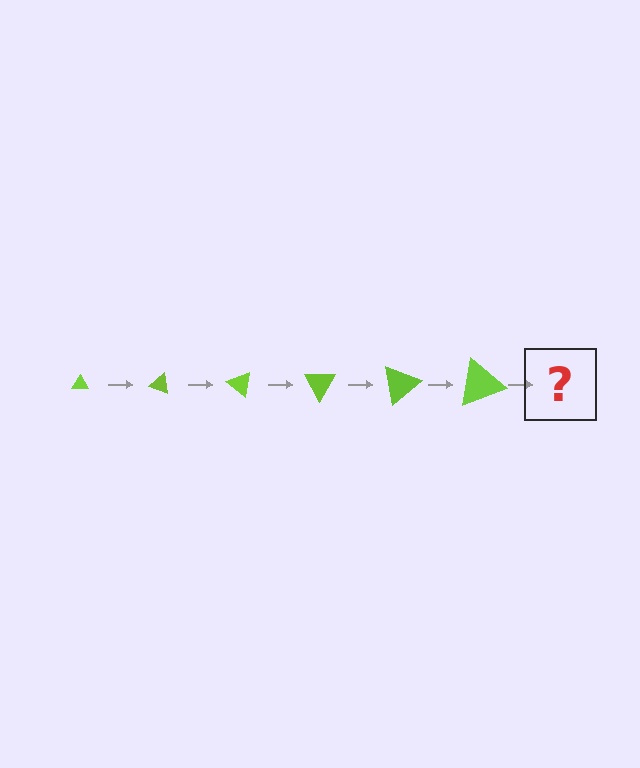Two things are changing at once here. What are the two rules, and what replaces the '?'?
The two rules are that the triangle grows larger each step and it rotates 20 degrees each step. The '?' should be a triangle, larger than the previous one and rotated 120 degrees from the start.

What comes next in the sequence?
The next element should be a triangle, larger than the previous one and rotated 120 degrees from the start.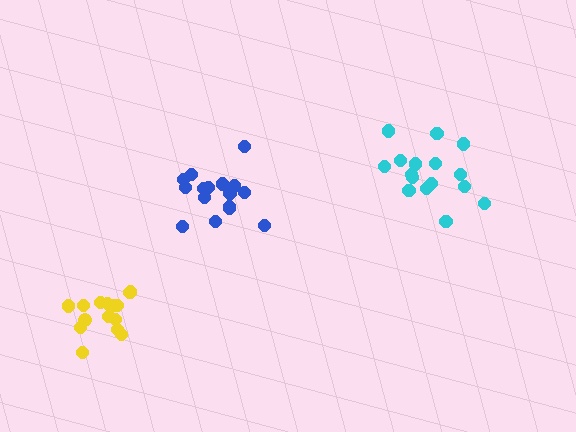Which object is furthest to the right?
The cyan cluster is rightmost.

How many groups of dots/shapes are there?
There are 3 groups.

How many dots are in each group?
Group 1: 15 dots, Group 2: 16 dots, Group 3: 17 dots (48 total).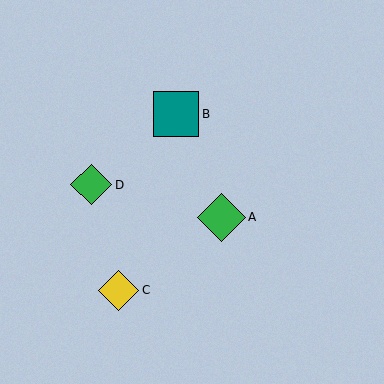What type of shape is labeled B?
Shape B is a teal square.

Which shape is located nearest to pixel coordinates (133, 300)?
The yellow diamond (labeled C) at (119, 290) is nearest to that location.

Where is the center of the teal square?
The center of the teal square is at (176, 114).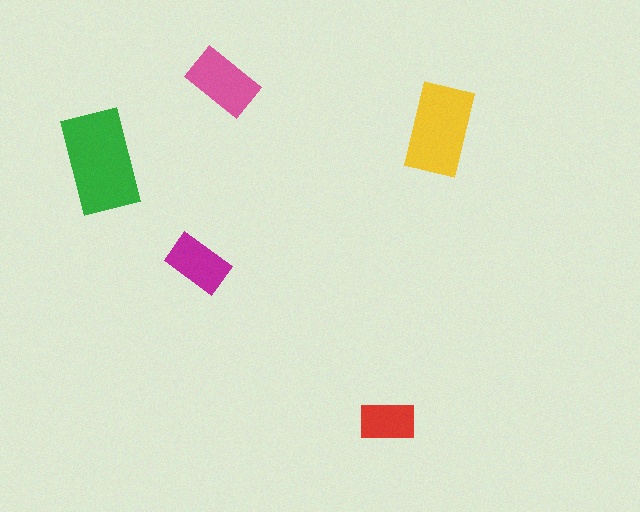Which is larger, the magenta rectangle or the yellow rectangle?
The yellow one.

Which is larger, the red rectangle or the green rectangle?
The green one.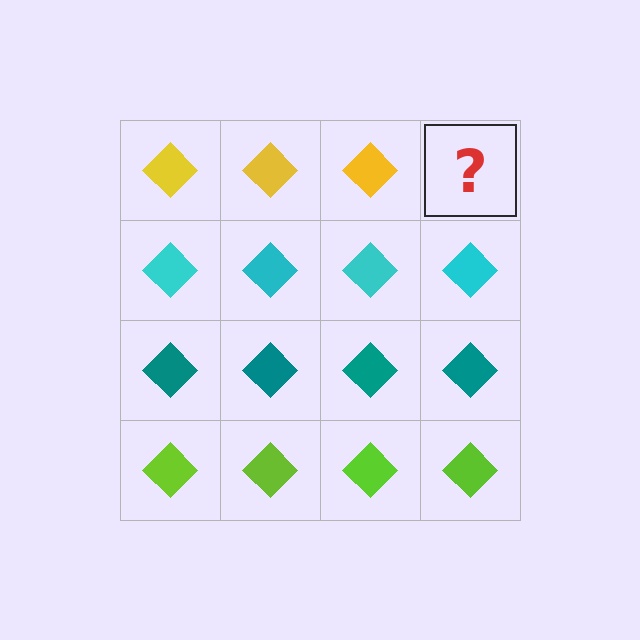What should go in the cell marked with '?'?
The missing cell should contain a yellow diamond.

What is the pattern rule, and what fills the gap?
The rule is that each row has a consistent color. The gap should be filled with a yellow diamond.